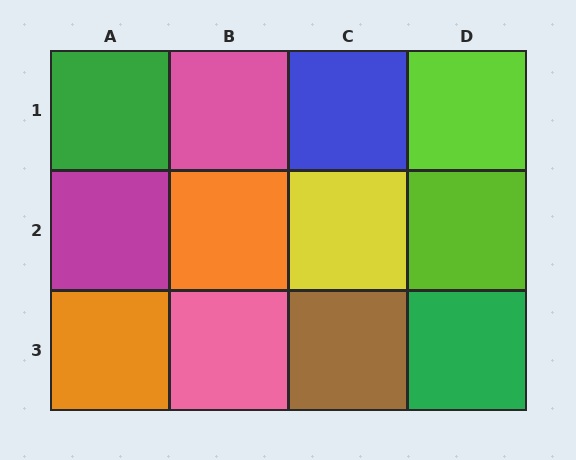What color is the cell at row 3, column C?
Brown.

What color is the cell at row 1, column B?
Pink.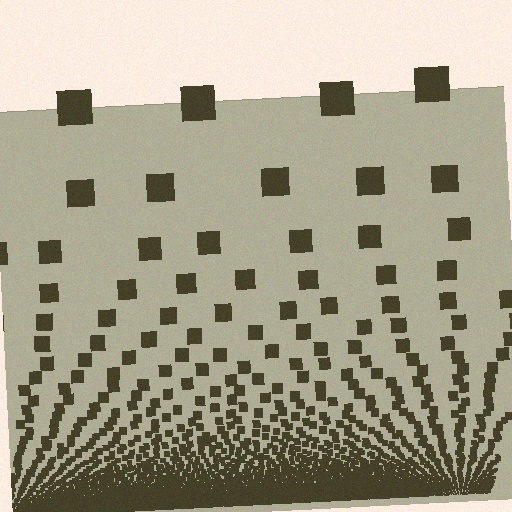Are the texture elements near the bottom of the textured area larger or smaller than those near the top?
Smaller. The gradient is inverted — elements near the bottom are smaller and denser.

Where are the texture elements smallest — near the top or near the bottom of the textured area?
Near the bottom.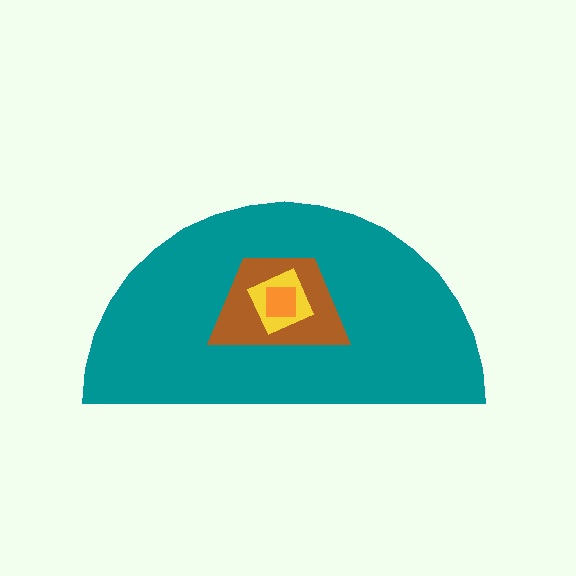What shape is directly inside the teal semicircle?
The brown trapezoid.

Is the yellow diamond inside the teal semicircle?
Yes.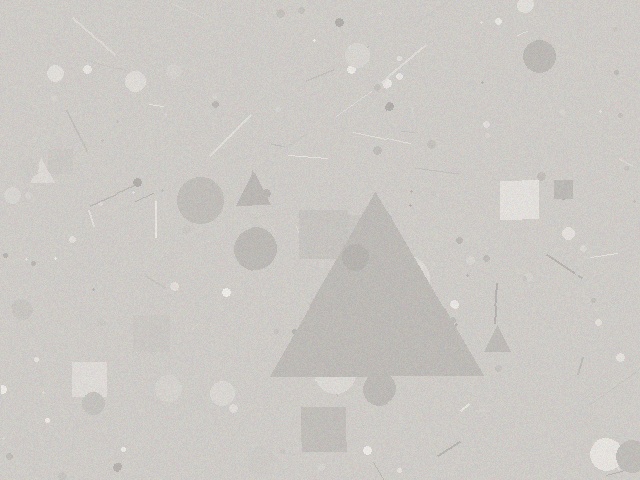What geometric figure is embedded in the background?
A triangle is embedded in the background.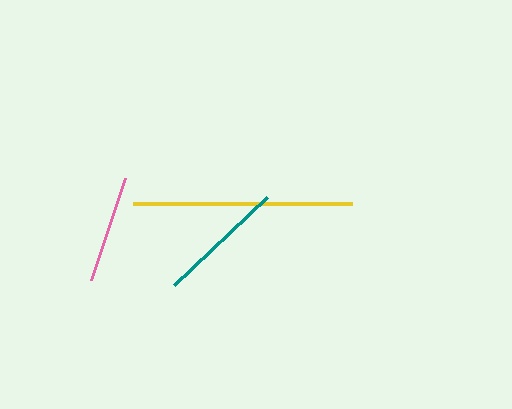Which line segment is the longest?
The yellow line is the longest at approximately 219 pixels.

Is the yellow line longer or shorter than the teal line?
The yellow line is longer than the teal line.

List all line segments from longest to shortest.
From longest to shortest: yellow, teal, pink.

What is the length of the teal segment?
The teal segment is approximately 128 pixels long.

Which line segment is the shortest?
The pink line is the shortest at approximately 108 pixels.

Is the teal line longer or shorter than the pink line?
The teal line is longer than the pink line.